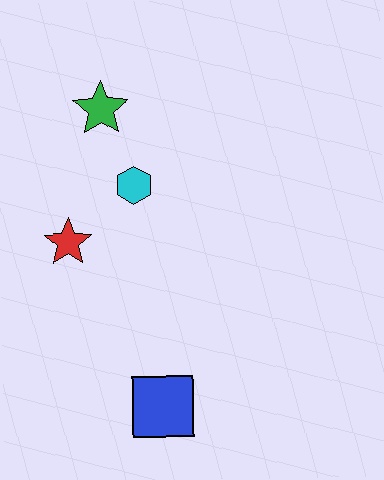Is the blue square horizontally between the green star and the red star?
No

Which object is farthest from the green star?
The blue square is farthest from the green star.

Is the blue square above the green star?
No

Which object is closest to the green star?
The cyan hexagon is closest to the green star.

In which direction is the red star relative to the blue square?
The red star is above the blue square.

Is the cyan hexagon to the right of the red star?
Yes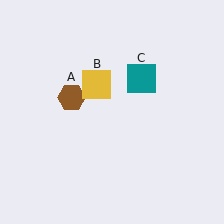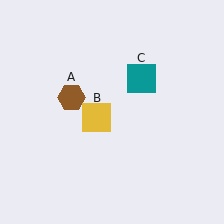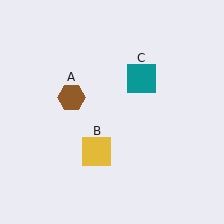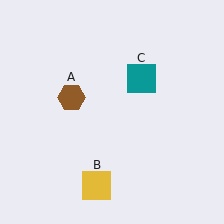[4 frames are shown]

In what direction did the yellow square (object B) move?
The yellow square (object B) moved down.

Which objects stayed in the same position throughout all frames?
Brown hexagon (object A) and teal square (object C) remained stationary.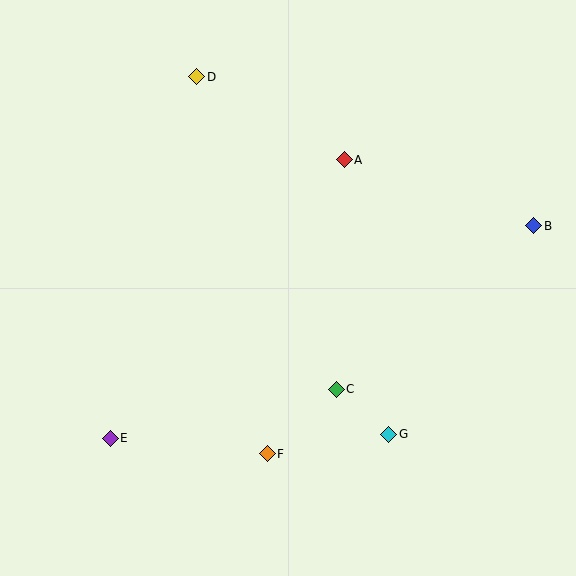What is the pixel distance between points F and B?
The distance between F and B is 351 pixels.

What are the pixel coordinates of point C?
Point C is at (336, 389).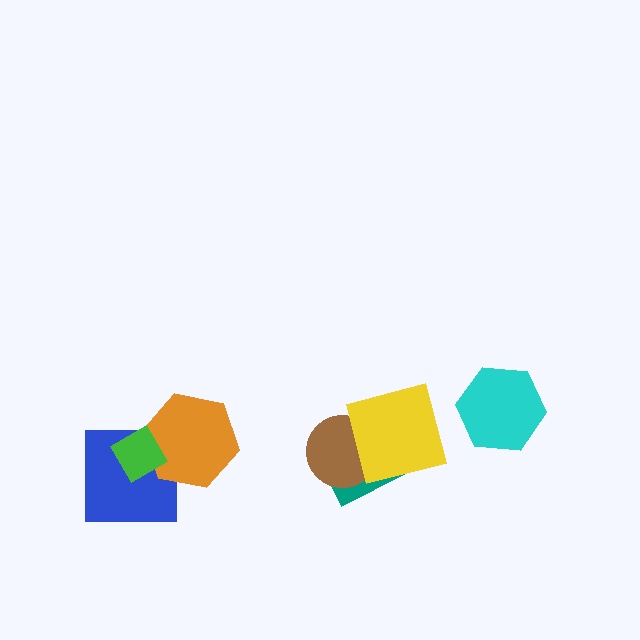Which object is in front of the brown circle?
The yellow square is in front of the brown circle.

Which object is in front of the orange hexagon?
The green diamond is in front of the orange hexagon.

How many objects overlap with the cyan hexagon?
0 objects overlap with the cyan hexagon.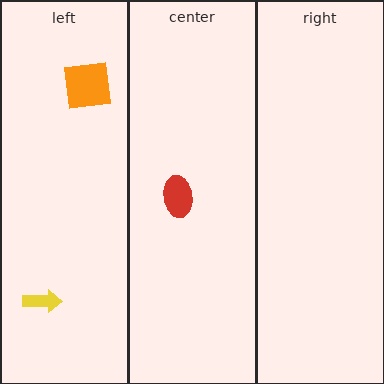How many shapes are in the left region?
2.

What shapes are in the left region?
The orange square, the yellow arrow.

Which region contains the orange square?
The left region.